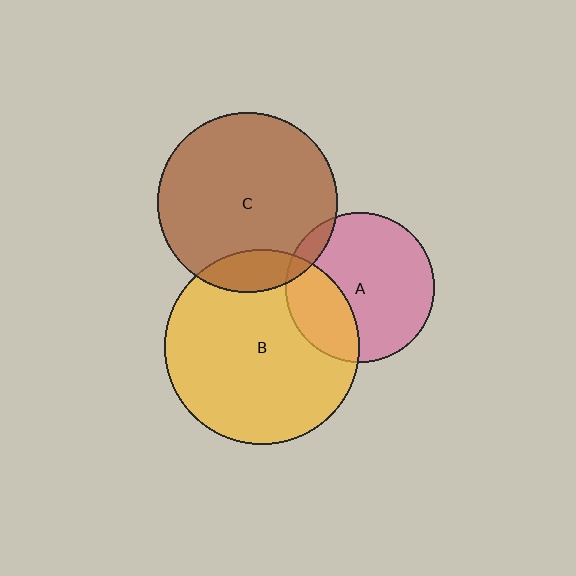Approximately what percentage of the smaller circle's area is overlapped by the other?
Approximately 30%.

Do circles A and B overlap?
Yes.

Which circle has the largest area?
Circle B (yellow).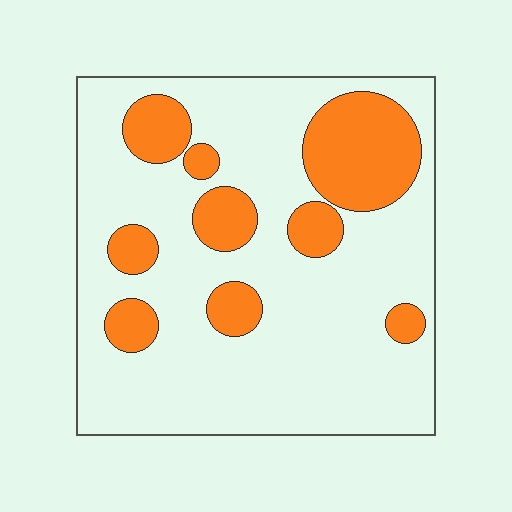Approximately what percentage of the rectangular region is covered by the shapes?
Approximately 25%.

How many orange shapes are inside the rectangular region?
9.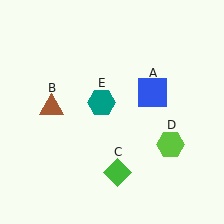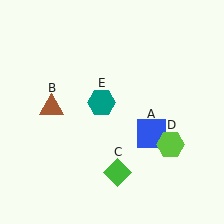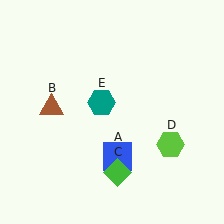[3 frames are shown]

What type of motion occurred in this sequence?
The blue square (object A) rotated clockwise around the center of the scene.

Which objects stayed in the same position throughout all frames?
Brown triangle (object B) and green diamond (object C) and lime hexagon (object D) and teal hexagon (object E) remained stationary.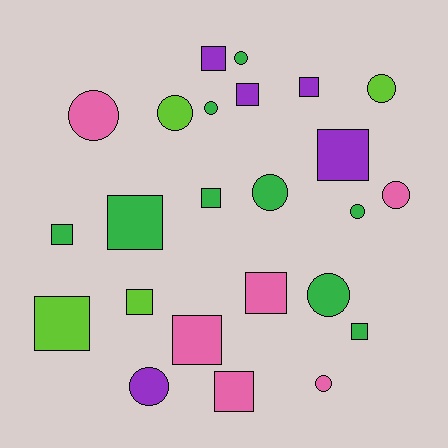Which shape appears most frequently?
Square, with 13 objects.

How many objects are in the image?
There are 24 objects.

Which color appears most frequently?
Green, with 9 objects.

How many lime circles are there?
There are 2 lime circles.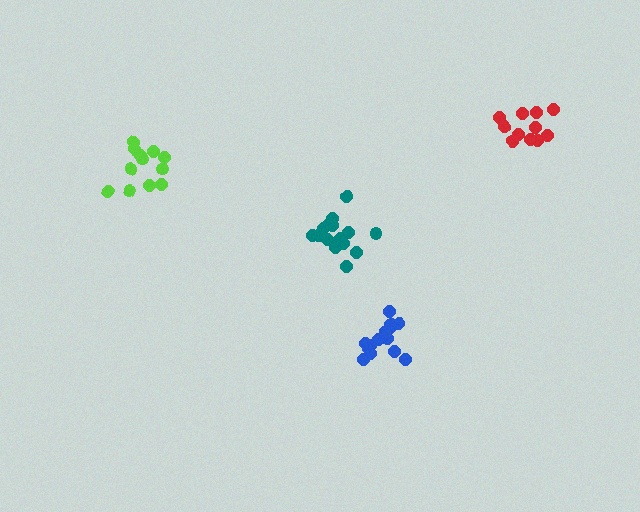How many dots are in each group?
Group 1: 12 dots, Group 2: 14 dots, Group 3: 15 dots, Group 4: 11 dots (52 total).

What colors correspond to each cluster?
The clusters are colored: lime, blue, teal, red.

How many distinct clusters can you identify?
There are 4 distinct clusters.